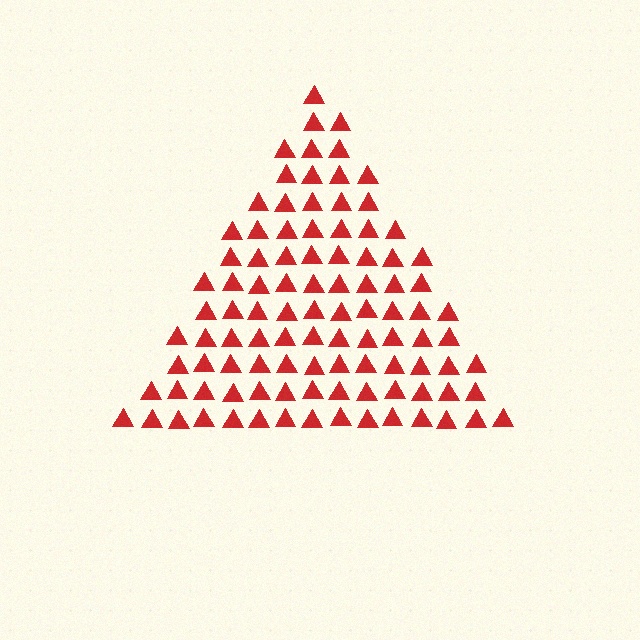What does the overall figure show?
The overall figure shows a triangle.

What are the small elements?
The small elements are triangles.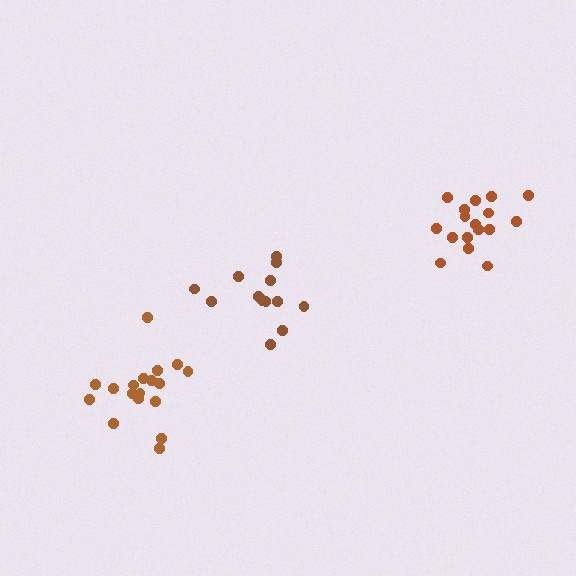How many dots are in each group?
Group 1: 18 dots, Group 2: 17 dots, Group 3: 13 dots (48 total).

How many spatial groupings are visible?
There are 3 spatial groupings.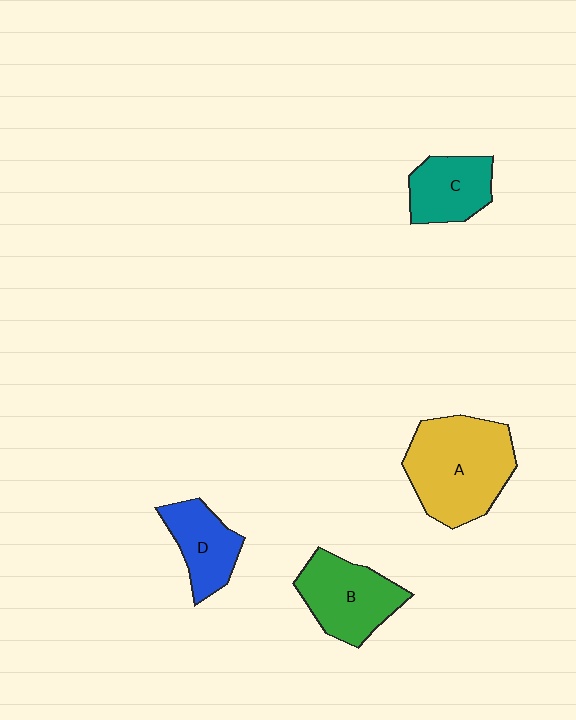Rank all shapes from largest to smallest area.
From largest to smallest: A (yellow), B (green), C (teal), D (blue).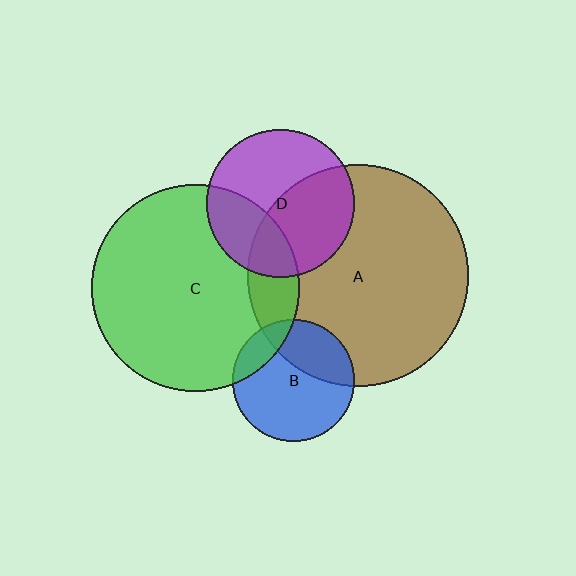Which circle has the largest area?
Circle A (brown).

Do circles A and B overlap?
Yes.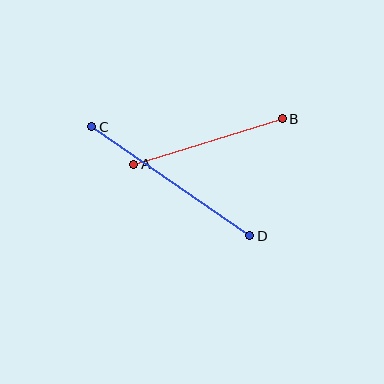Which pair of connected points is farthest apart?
Points C and D are farthest apart.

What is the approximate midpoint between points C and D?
The midpoint is at approximately (171, 181) pixels.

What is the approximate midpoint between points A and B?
The midpoint is at approximately (208, 142) pixels.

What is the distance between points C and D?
The distance is approximately 192 pixels.